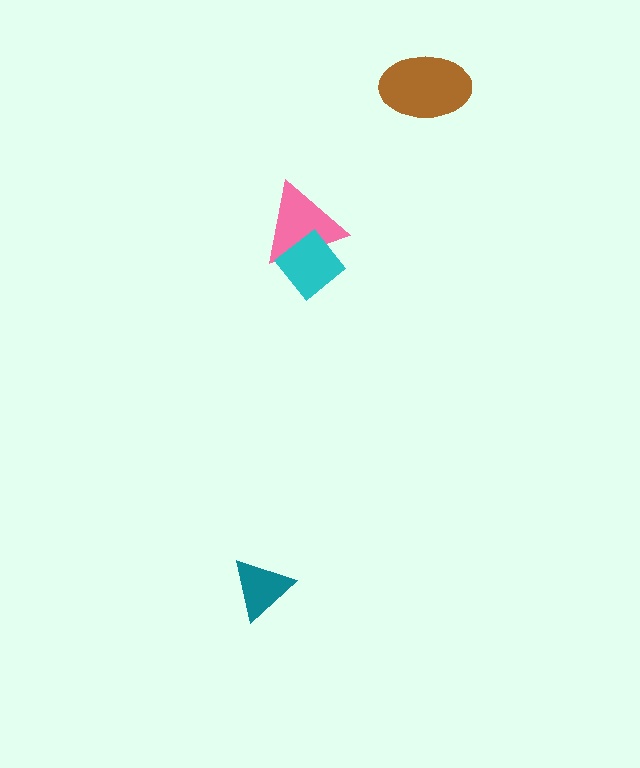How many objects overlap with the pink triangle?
1 object overlaps with the pink triangle.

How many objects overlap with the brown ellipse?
0 objects overlap with the brown ellipse.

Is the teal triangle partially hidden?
No, no other shape covers it.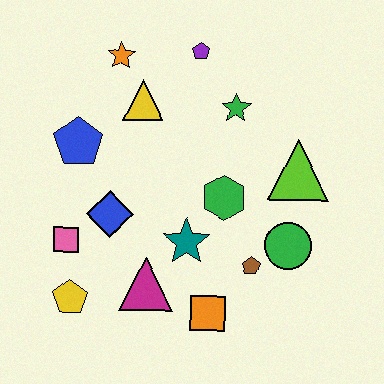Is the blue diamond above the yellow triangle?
No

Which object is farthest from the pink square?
The lime triangle is farthest from the pink square.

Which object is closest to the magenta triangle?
The teal star is closest to the magenta triangle.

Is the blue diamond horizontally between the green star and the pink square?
Yes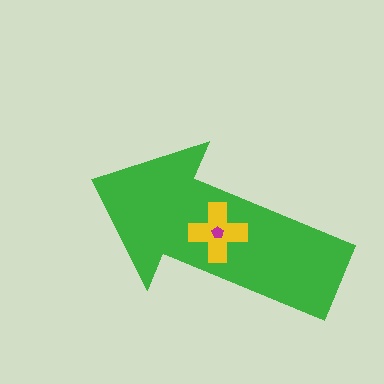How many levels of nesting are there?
3.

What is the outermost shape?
The green arrow.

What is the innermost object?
The magenta pentagon.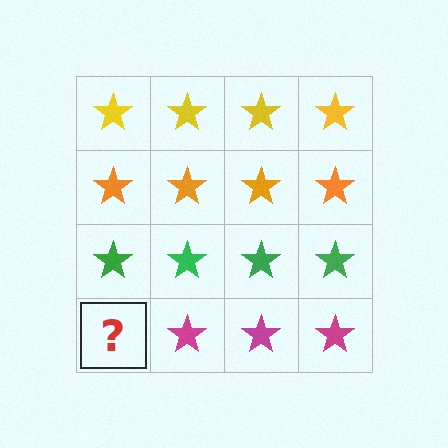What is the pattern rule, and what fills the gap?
The rule is that each row has a consistent color. The gap should be filled with a magenta star.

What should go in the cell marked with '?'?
The missing cell should contain a magenta star.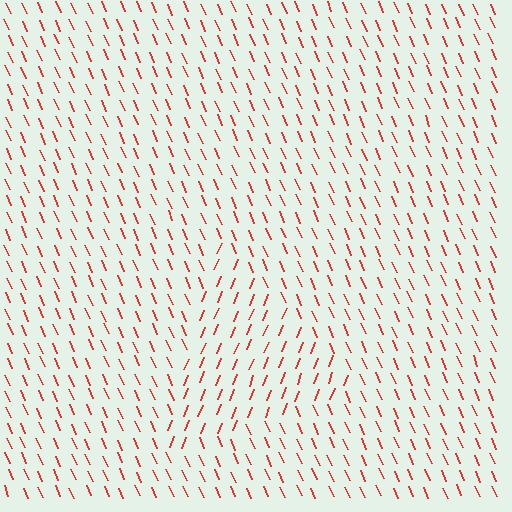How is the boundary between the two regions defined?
The boundary is defined purely by a change in line orientation (approximately 45 degrees difference). All lines are the same color and thickness.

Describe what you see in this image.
The image is filled with small red line segments. A triangle region in the image has lines oriented differently from the surrounding lines, creating a visible texture boundary.